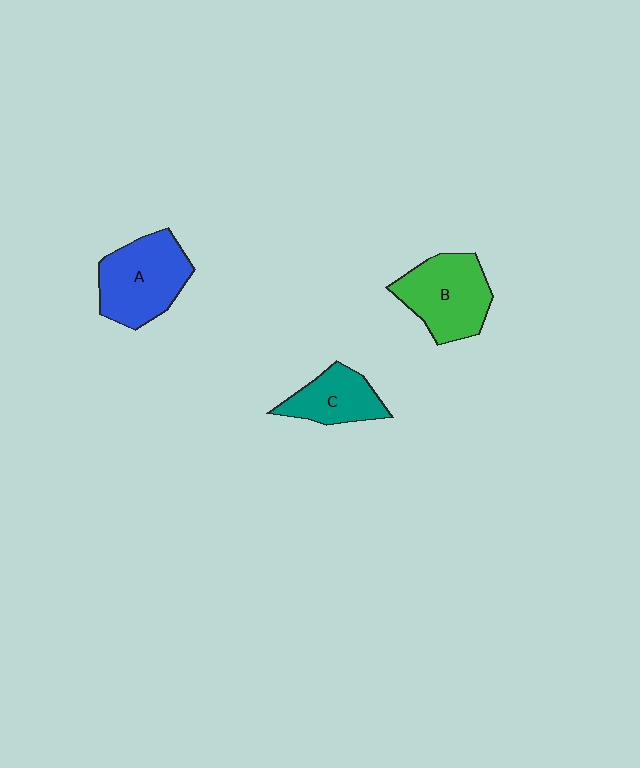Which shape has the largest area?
Shape A (blue).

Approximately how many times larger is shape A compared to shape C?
Approximately 1.5 times.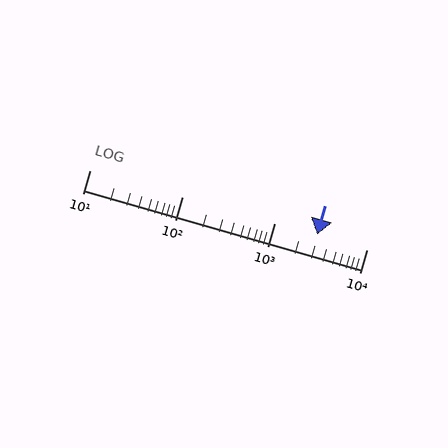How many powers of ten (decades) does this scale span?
The scale spans 3 decades, from 10 to 10000.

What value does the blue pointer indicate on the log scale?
The pointer indicates approximately 2900.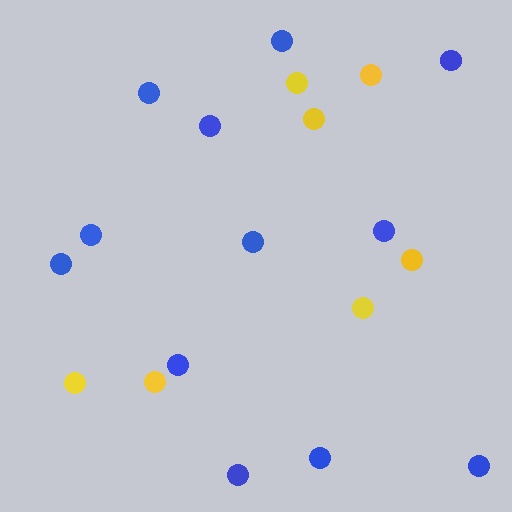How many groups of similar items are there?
There are 2 groups: one group of blue circles (12) and one group of yellow circles (7).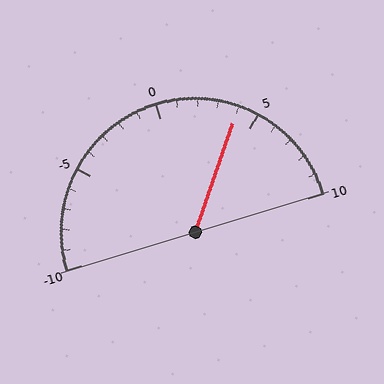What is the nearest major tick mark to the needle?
The nearest major tick mark is 5.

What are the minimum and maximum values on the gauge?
The gauge ranges from -10 to 10.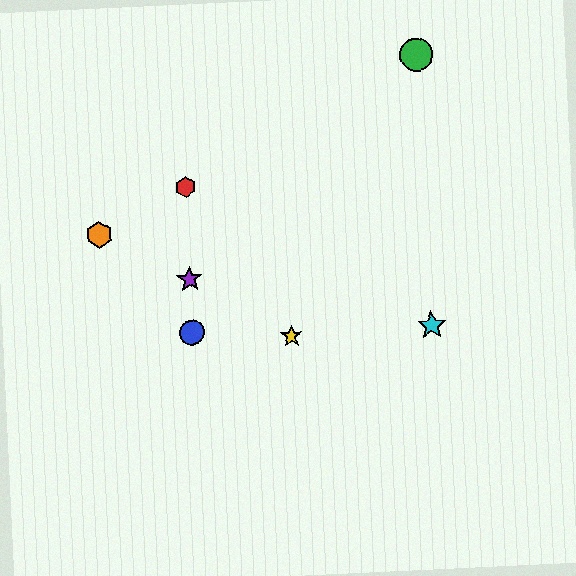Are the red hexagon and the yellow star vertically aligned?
No, the red hexagon is at x≈185 and the yellow star is at x≈291.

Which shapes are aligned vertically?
The red hexagon, the blue circle, the purple star are aligned vertically.